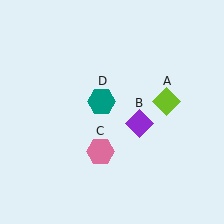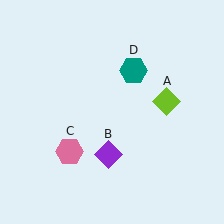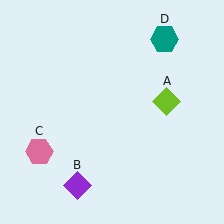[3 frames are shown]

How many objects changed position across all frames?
3 objects changed position: purple diamond (object B), pink hexagon (object C), teal hexagon (object D).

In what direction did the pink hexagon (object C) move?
The pink hexagon (object C) moved left.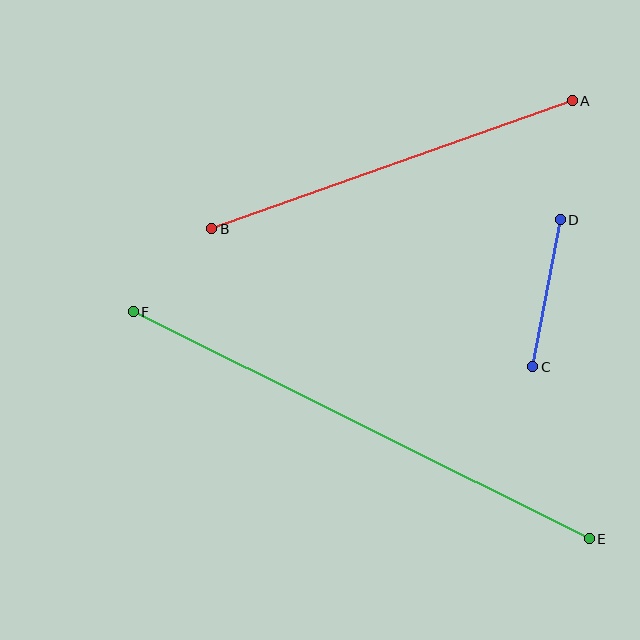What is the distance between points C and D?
The distance is approximately 150 pixels.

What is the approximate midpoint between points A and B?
The midpoint is at approximately (392, 165) pixels.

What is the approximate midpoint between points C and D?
The midpoint is at approximately (547, 293) pixels.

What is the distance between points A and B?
The distance is approximately 383 pixels.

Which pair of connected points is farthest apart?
Points E and F are farthest apart.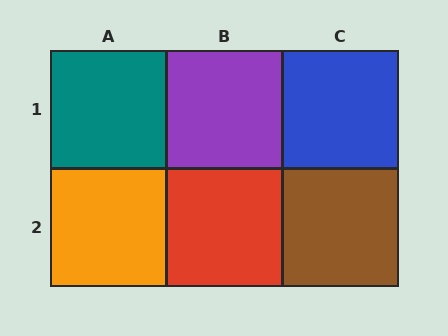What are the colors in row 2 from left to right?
Orange, red, brown.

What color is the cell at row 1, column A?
Teal.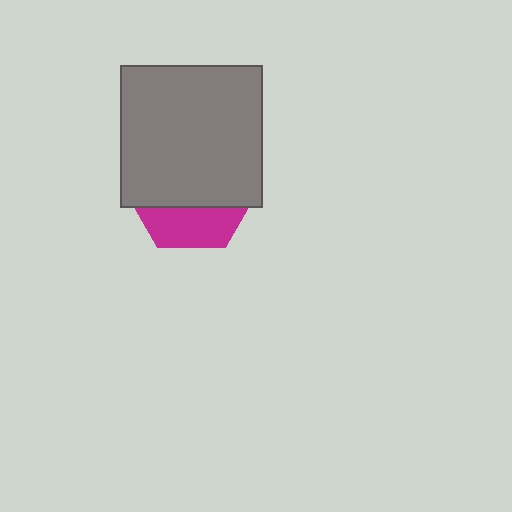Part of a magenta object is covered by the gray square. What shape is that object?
It is a hexagon.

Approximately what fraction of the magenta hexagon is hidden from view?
Roughly 70% of the magenta hexagon is hidden behind the gray square.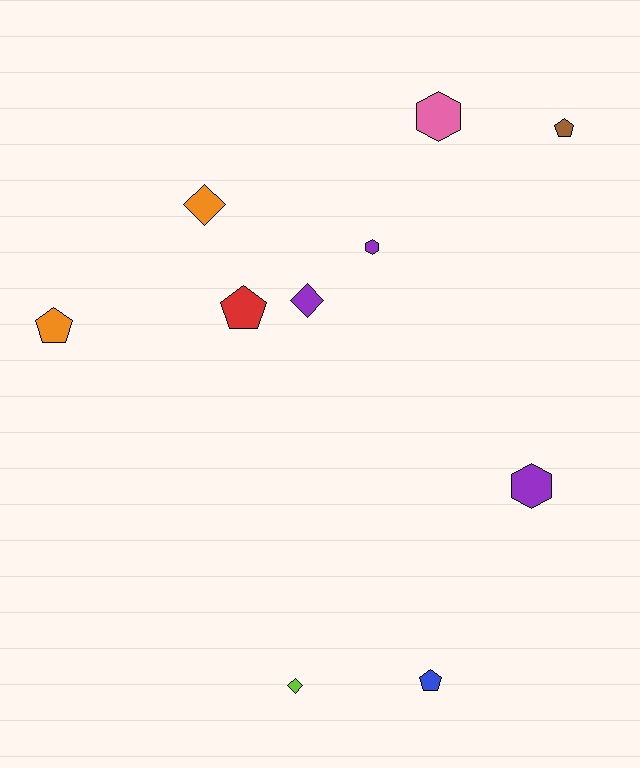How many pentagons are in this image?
There are 4 pentagons.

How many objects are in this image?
There are 10 objects.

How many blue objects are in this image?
There is 1 blue object.